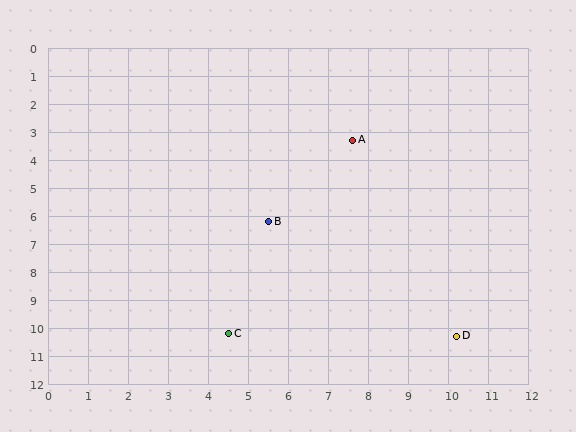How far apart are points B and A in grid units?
Points B and A are about 3.6 grid units apart.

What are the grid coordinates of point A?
Point A is at approximately (7.6, 3.3).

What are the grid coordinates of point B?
Point B is at approximately (5.5, 6.2).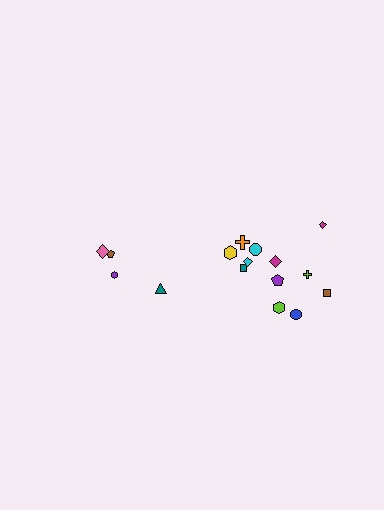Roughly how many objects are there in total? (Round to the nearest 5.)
Roughly 15 objects in total.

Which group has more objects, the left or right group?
The right group.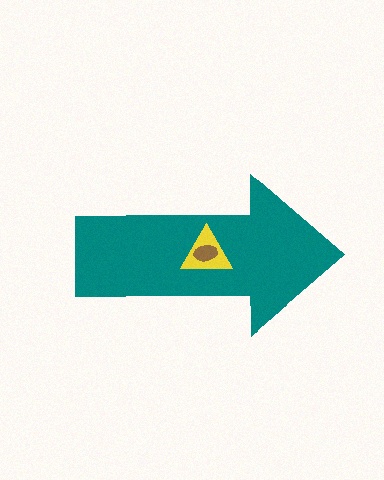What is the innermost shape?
The brown ellipse.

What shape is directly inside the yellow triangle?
The brown ellipse.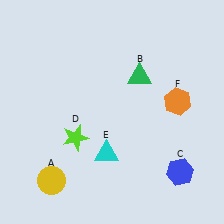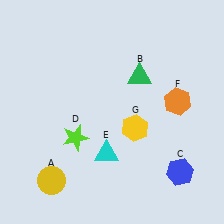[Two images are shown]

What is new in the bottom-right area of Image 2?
A yellow hexagon (G) was added in the bottom-right area of Image 2.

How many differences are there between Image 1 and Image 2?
There is 1 difference between the two images.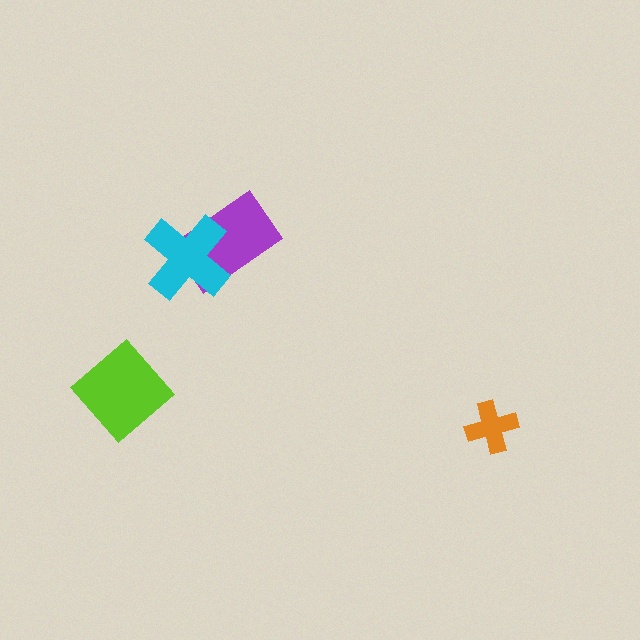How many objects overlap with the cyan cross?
1 object overlaps with the cyan cross.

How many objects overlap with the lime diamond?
0 objects overlap with the lime diamond.